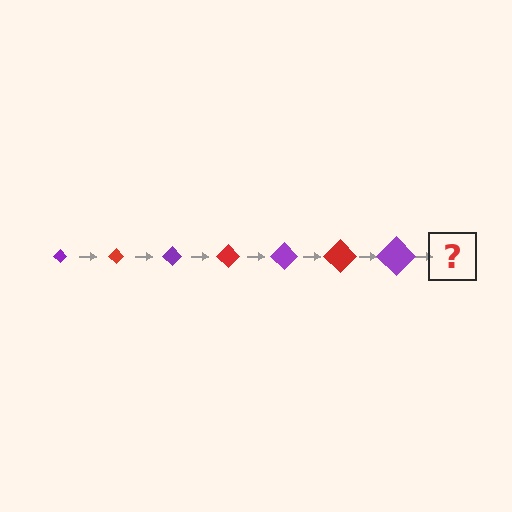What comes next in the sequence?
The next element should be a red diamond, larger than the previous one.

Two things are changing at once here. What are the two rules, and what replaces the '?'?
The two rules are that the diamond grows larger each step and the color cycles through purple and red. The '?' should be a red diamond, larger than the previous one.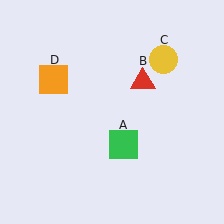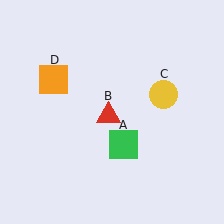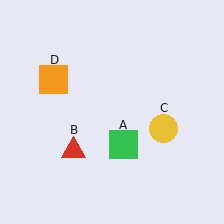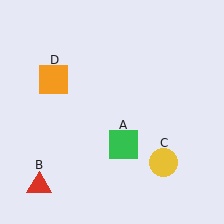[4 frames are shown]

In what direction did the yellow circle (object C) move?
The yellow circle (object C) moved down.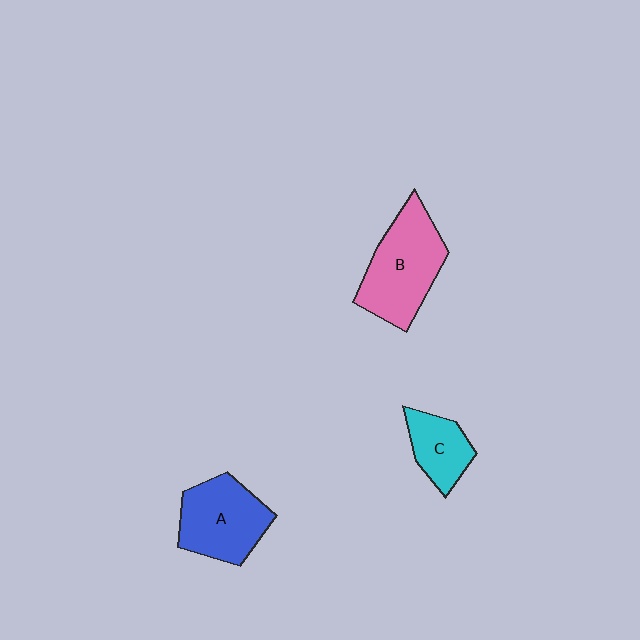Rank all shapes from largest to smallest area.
From largest to smallest: B (pink), A (blue), C (cyan).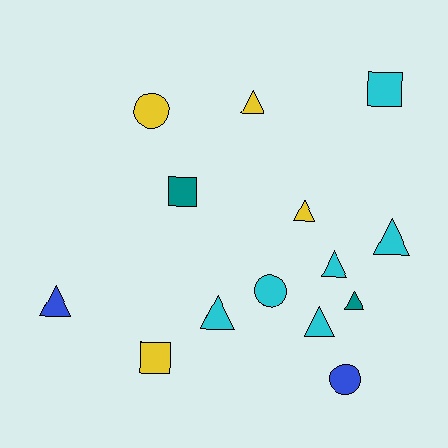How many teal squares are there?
There is 1 teal square.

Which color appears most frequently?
Cyan, with 6 objects.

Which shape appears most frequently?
Triangle, with 8 objects.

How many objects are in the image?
There are 14 objects.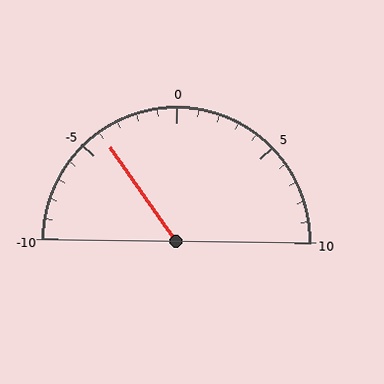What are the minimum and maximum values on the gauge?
The gauge ranges from -10 to 10.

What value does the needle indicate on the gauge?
The needle indicates approximately -4.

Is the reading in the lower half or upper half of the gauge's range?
The reading is in the lower half of the range (-10 to 10).